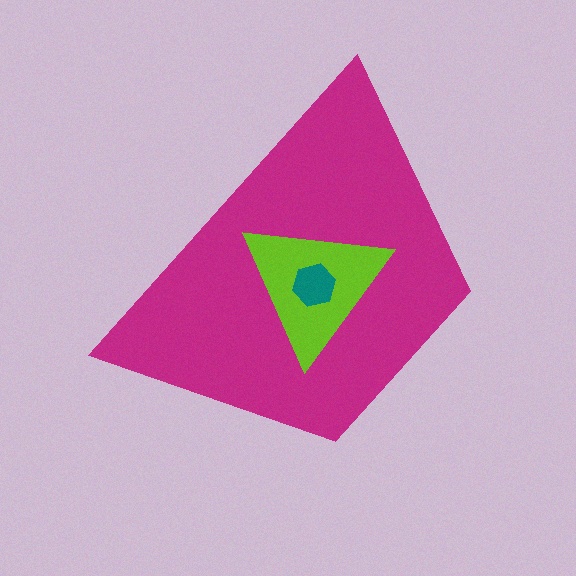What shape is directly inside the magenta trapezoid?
The lime triangle.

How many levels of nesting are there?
3.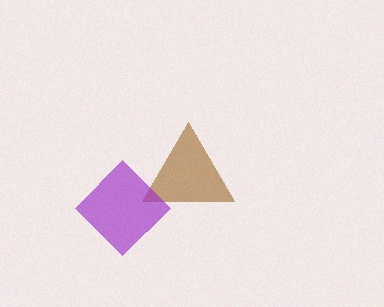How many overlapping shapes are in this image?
There are 2 overlapping shapes in the image.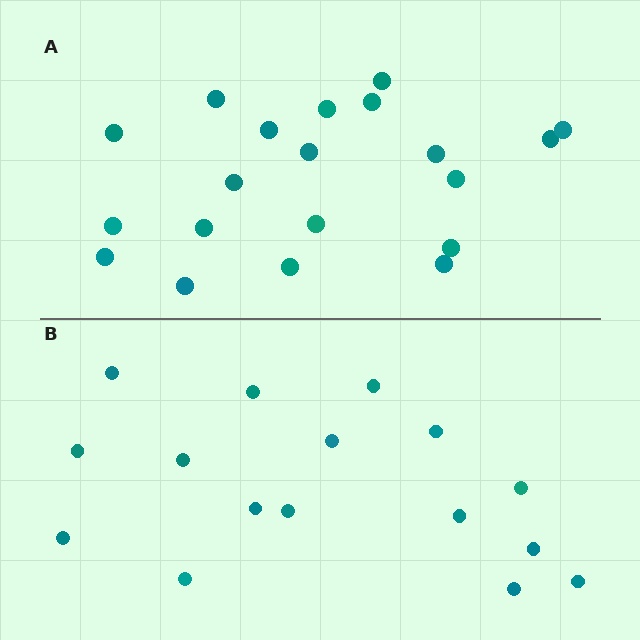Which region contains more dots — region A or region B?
Region A (the top region) has more dots.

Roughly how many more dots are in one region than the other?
Region A has about 4 more dots than region B.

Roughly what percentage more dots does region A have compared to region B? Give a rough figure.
About 25% more.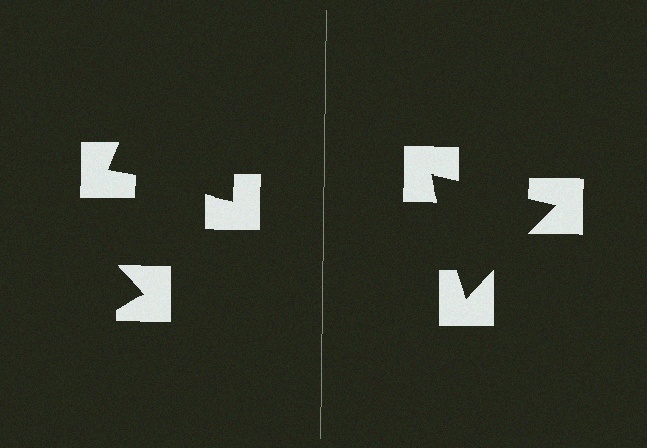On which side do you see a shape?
An illusory triangle appears on the right side. On the left side the wedge cuts are rotated, so no coherent shape forms.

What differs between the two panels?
The notched squares are positioned identically on both sides; only the wedge orientations differ. On the right they align to a triangle; on the left they are misaligned.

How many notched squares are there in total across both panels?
6 — 3 on each side.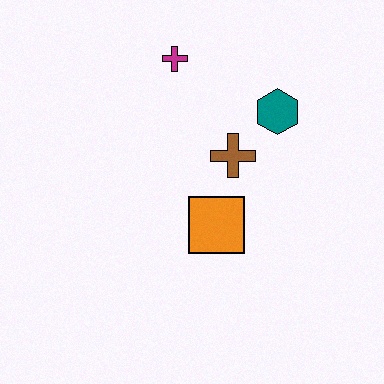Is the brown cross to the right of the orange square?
Yes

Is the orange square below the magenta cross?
Yes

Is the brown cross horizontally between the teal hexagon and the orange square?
Yes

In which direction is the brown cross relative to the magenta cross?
The brown cross is below the magenta cross.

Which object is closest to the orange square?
The brown cross is closest to the orange square.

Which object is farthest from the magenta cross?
The orange square is farthest from the magenta cross.